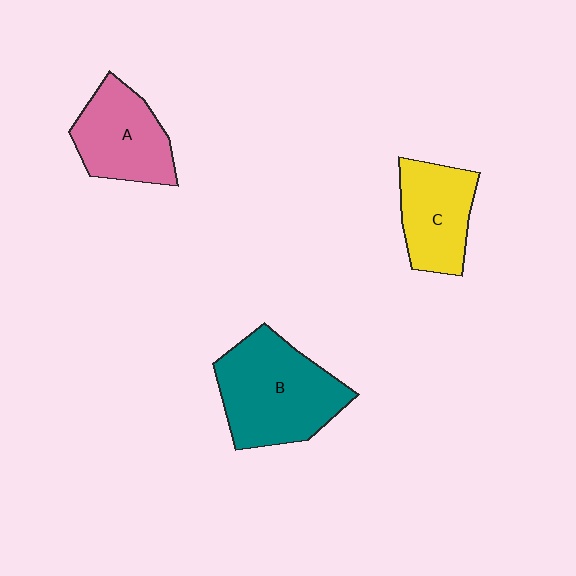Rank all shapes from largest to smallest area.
From largest to smallest: B (teal), A (pink), C (yellow).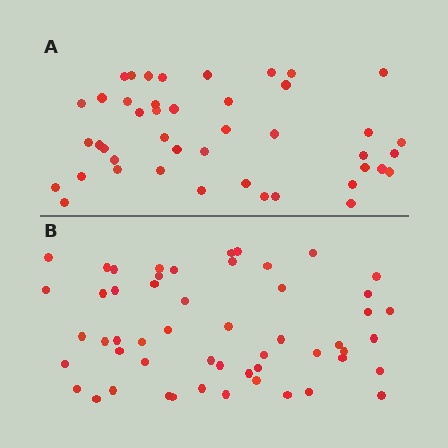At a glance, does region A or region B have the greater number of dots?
Region B (the bottom region) has more dots.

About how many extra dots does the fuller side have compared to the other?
Region B has roughly 8 or so more dots than region A.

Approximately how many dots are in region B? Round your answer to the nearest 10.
About 50 dots. (The exact count is 53, which rounds to 50.)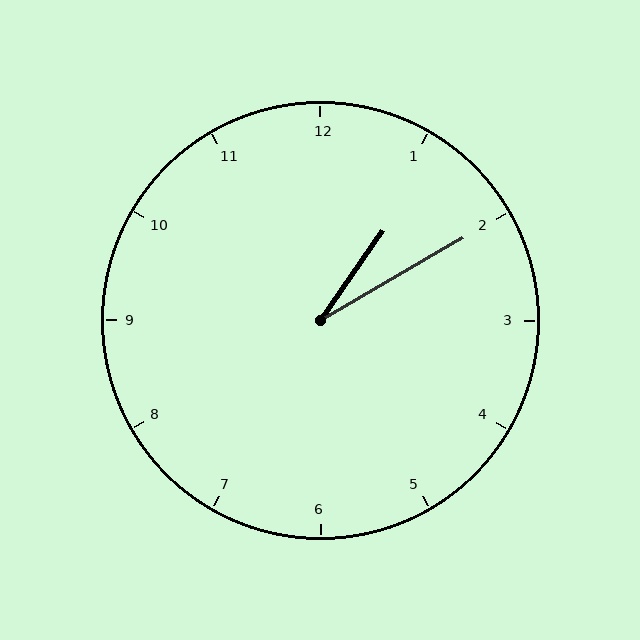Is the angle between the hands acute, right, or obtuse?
It is acute.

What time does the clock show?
1:10.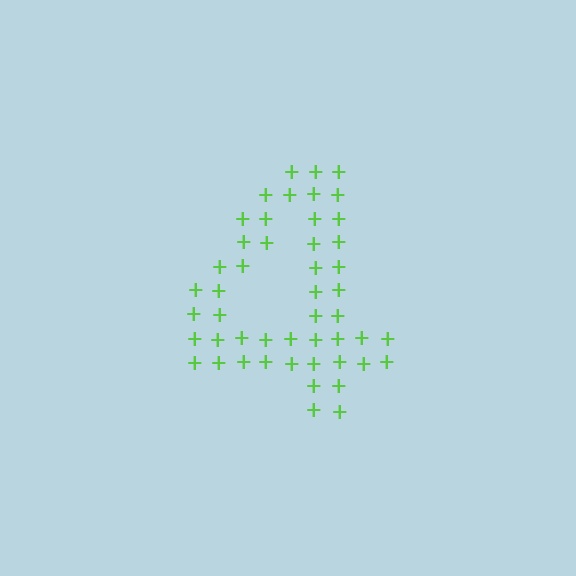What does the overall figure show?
The overall figure shows the digit 4.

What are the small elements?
The small elements are plus signs.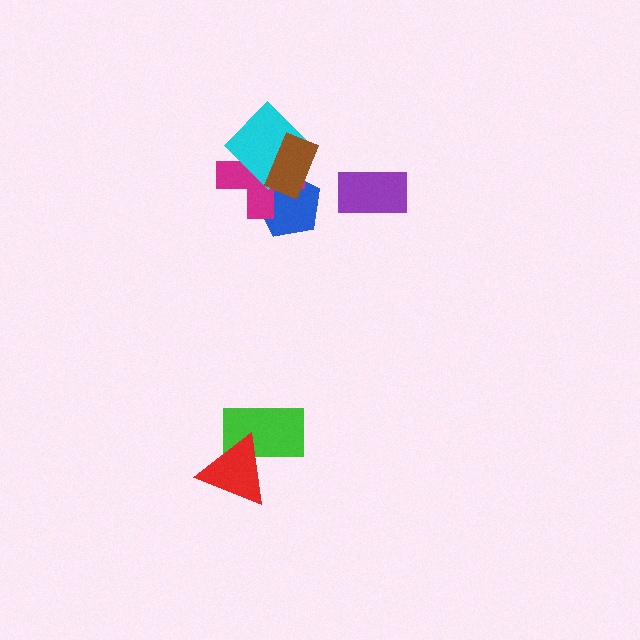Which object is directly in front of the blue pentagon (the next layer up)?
The magenta cross is directly in front of the blue pentagon.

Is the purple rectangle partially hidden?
No, no other shape covers it.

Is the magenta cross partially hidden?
Yes, it is partially covered by another shape.